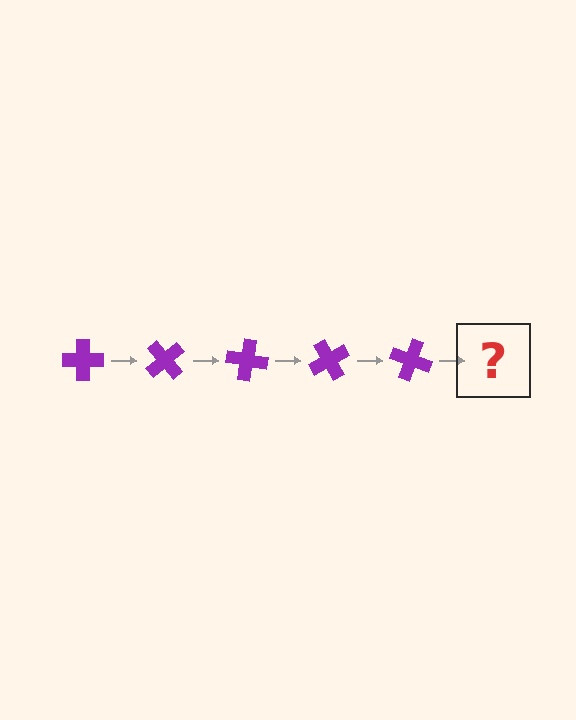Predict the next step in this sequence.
The next step is a purple cross rotated 250 degrees.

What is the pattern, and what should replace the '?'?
The pattern is that the cross rotates 50 degrees each step. The '?' should be a purple cross rotated 250 degrees.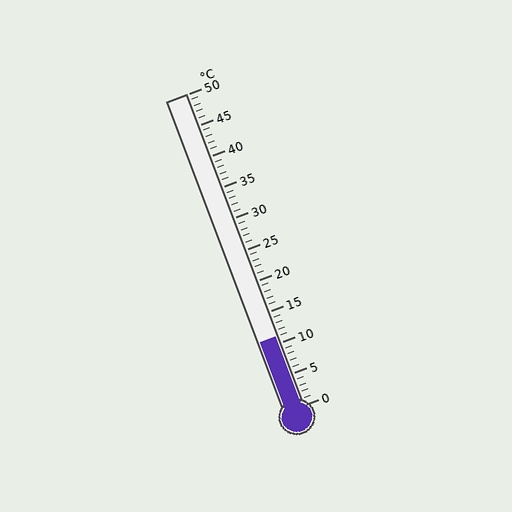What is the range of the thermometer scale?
The thermometer scale ranges from 0°C to 50°C.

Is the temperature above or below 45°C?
The temperature is below 45°C.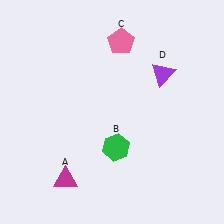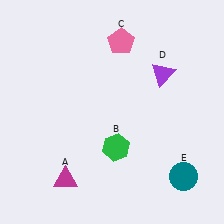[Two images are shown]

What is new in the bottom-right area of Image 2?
A teal circle (E) was added in the bottom-right area of Image 2.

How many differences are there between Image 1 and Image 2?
There is 1 difference between the two images.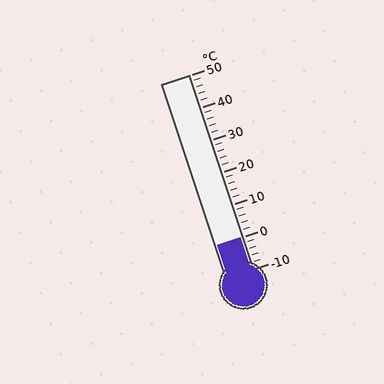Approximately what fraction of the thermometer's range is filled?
The thermometer is filled to approximately 15% of its range.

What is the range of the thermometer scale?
The thermometer scale ranges from -10°C to 50°C.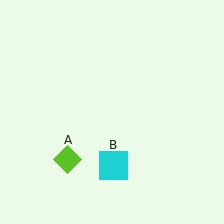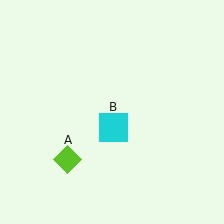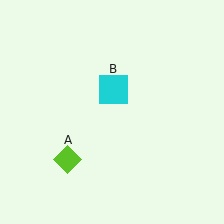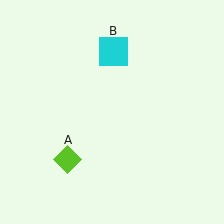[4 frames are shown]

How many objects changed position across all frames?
1 object changed position: cyan square (object B).